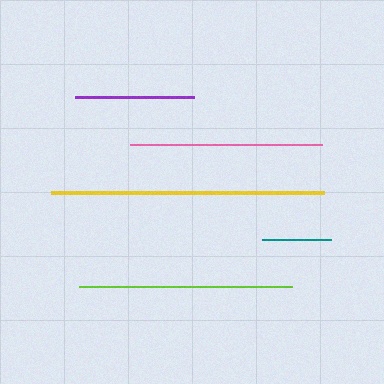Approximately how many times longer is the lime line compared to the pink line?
The lime line is approximately 1.1 times the length of the pink line.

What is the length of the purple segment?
The purple segment is approximately 119 pixels long.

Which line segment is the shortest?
The teal line is the shortest at approximately 69 pixels.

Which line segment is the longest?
The yellow line is the longest at approximately 273 pixels.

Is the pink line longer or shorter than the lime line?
The lime line is longer than the pink line.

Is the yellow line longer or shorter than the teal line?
The yellow line is longer than the teal line.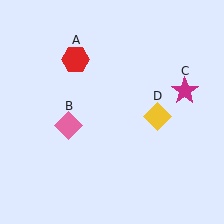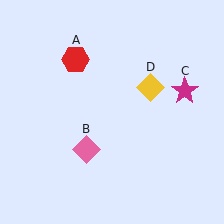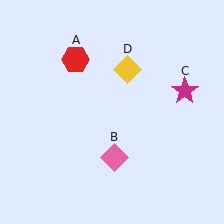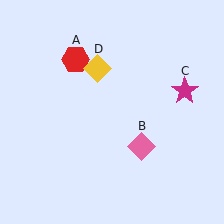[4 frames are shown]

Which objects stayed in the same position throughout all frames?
Red hexagon (object A) and magenta star (object C) remained stationary.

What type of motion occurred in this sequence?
The pink diamond (object B), yellow diamond (object D) rotated counterclockwise around the center of the scene.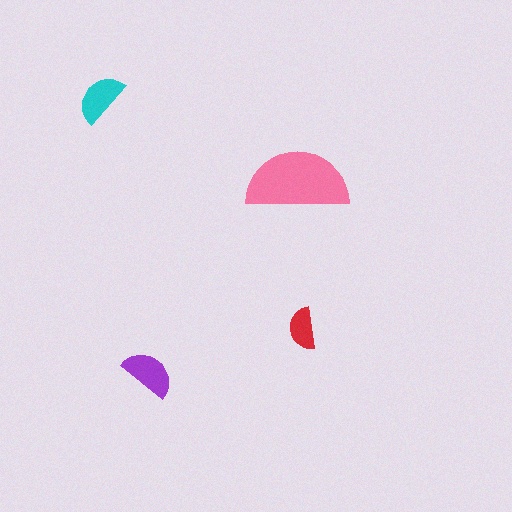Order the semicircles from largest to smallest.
the pink one, the purple one, the cyan one, the red one.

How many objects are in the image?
There are 4 objects in the image.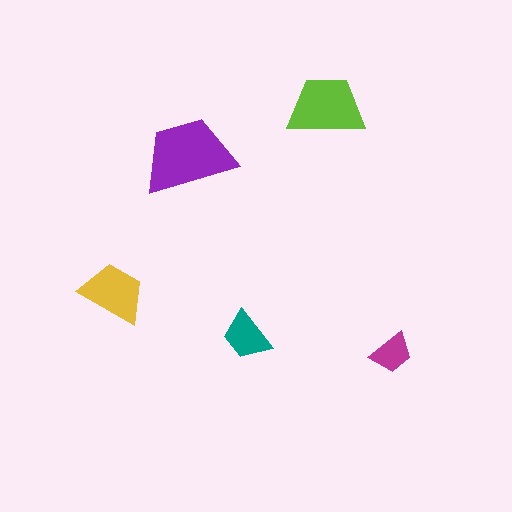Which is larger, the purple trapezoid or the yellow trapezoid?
The purple one.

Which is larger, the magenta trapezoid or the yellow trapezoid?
The yellow one.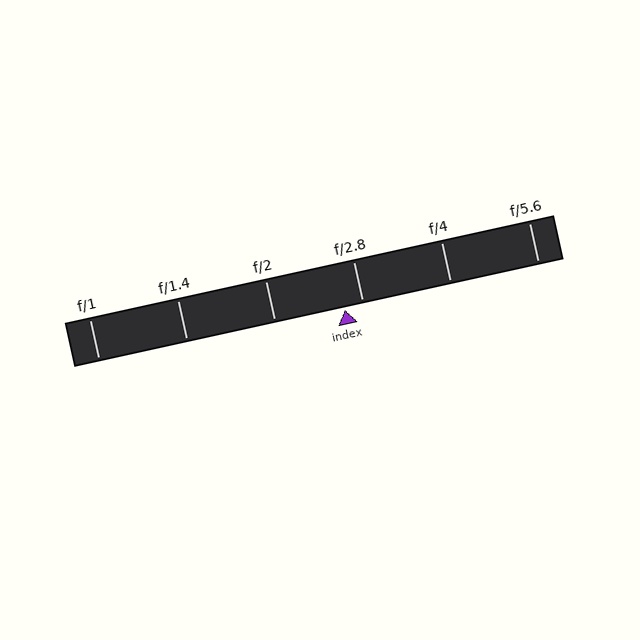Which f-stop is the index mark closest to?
The index mark is closest to f/2.8.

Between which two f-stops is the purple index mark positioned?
The index mark is between f/2 and f/2.8.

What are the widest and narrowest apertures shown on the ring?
The widest aperture shown is f/1 and the narrowest is f/5.6.